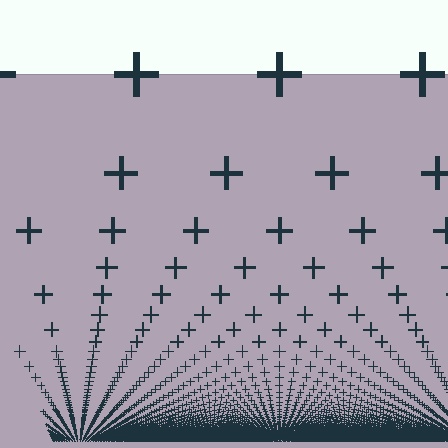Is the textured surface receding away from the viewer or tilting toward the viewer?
The surface appears to tilt toward the viewer. Texture elements get larger and sparser toward the top.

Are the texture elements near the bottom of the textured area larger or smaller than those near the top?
Smaller. The gradient is inverted — elements near the bottom are smaller and denser.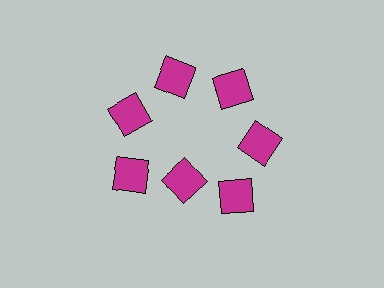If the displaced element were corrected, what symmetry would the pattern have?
It would have 7-fold rotational symmetry — the pattern would map onto itself every 51 degrees.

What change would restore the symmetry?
The symmetry would be restored by moving it outward, back onto the ring so that all 7 diamonds sit at equal angles and equal distance from the center.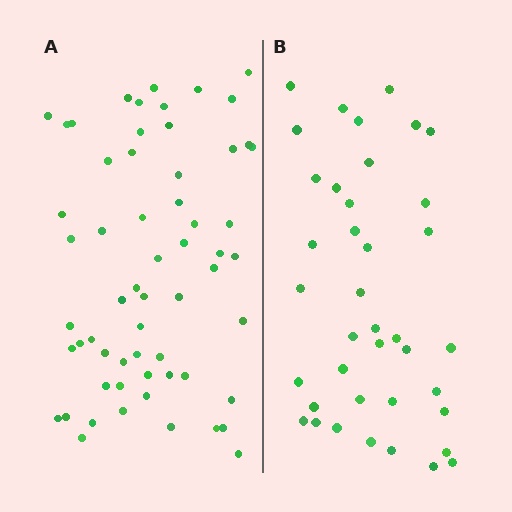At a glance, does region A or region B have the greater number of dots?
Region A (the left region) has more dots.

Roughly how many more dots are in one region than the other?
Region A has approximately 20 more dots than region B.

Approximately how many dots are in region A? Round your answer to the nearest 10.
About 60 dots.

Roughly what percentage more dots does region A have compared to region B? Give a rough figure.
About 55% more.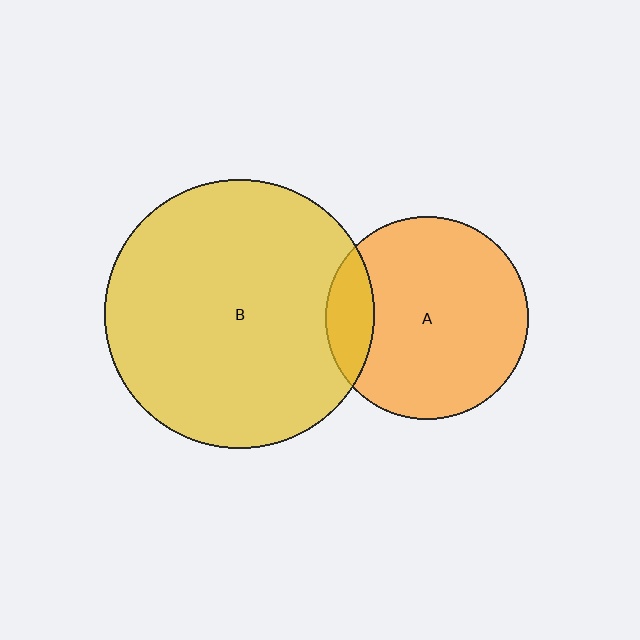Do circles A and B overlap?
Yes.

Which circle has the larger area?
Circle B (yellow).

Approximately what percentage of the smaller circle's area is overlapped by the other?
Approximately 15%.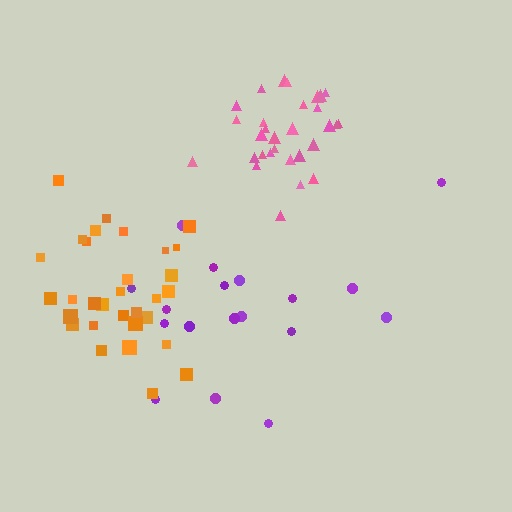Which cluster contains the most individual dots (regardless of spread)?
Orange (31).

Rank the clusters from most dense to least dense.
pink, orange, purple.